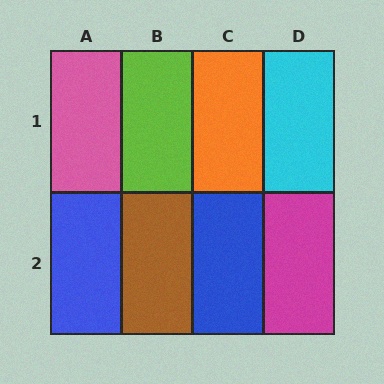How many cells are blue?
2 cells are blue.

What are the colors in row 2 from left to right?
Blue, brown, blue, magenta.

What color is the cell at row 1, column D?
Cyan.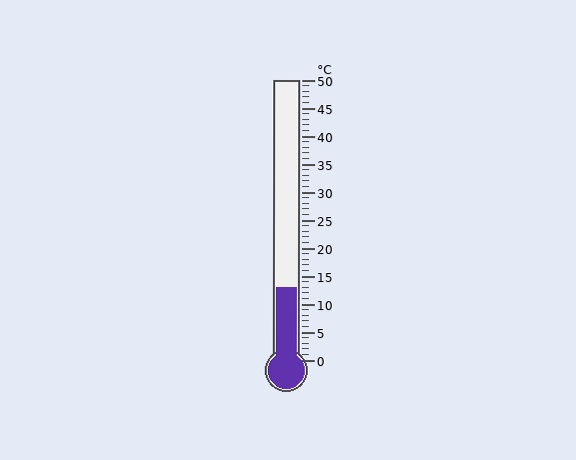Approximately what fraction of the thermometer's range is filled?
The thermometer is filled to approximately 25% of its range.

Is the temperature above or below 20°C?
The temperature is below 20°C.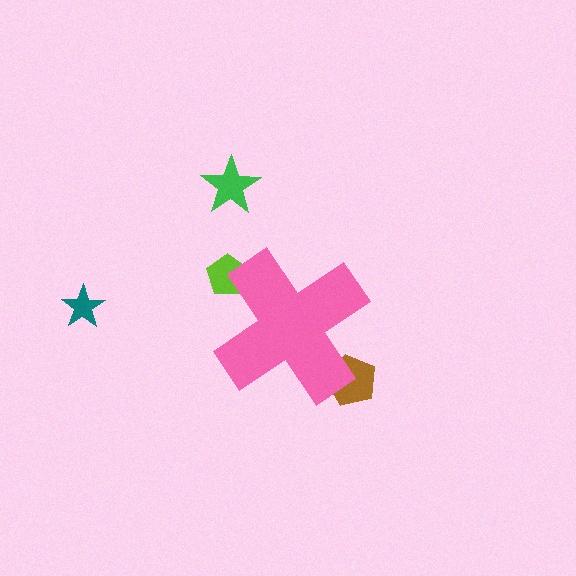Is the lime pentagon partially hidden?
Yes, the lime pentagon is partially hidden behind the pink cross.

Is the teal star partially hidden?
No, the teal star is fully visible.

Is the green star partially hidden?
No, the green star is fully visible.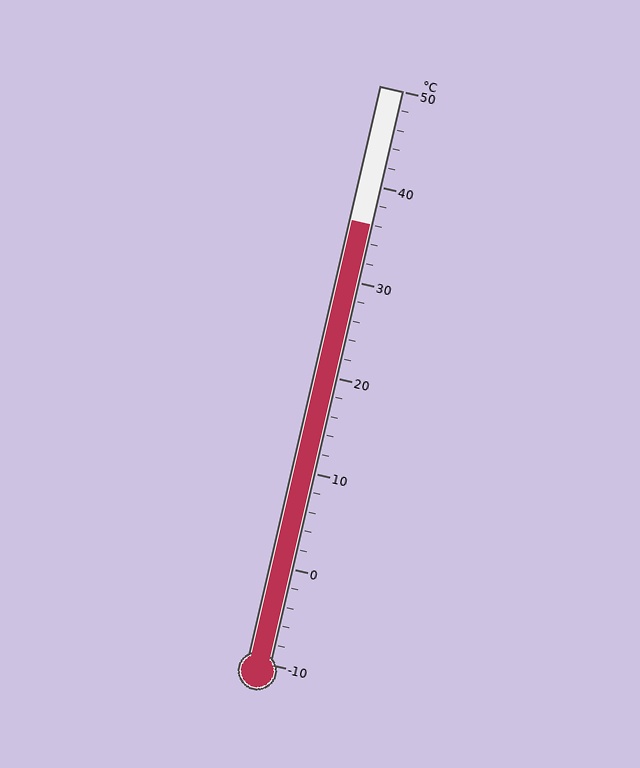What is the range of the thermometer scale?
The thermometer scale ranges from -10°C to 50°C.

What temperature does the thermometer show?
The thermometer shows approximately 36°C.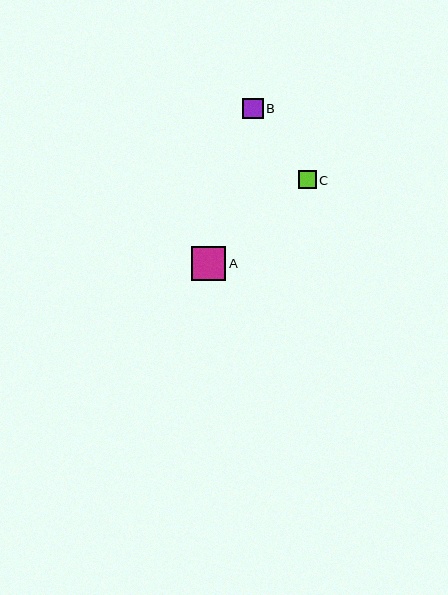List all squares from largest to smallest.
From largest to smallest: A, B, C.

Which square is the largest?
Square A is the largest with a size of approximately 34 pixels.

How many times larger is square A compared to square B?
Square A is approximately 1.7 times the size of square B.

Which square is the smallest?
Square C is the smallest with a size of approximately 18 pixels.